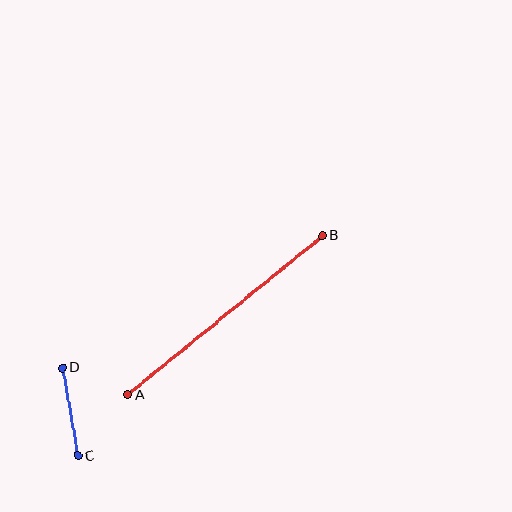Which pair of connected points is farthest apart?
Points A and B are farthest apart.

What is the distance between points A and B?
The distance is approximately 252 pixels.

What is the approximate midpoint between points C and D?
The midpoint is at approximately (70, 412) pixels.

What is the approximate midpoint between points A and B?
The midpoint is at approximately (225, 315) pixels.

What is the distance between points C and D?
The distance is approximately 89 pixels.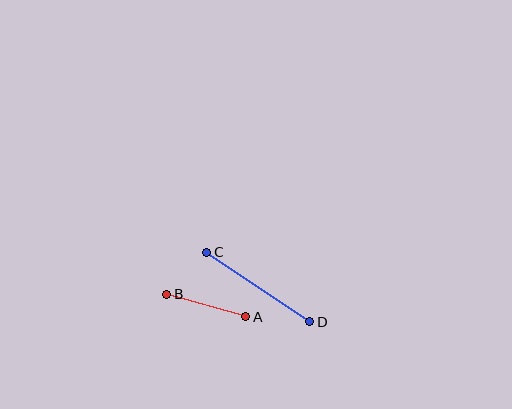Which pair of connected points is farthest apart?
Points C and D are farthest apart.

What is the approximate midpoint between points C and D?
The midpoint is at approximately (258, 287) pixels.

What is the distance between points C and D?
The distance is approximately 124 pixels.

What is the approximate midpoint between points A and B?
The midpoint is at approximately (206, 305) pixels.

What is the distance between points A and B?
The distance is approximately 82 pixels.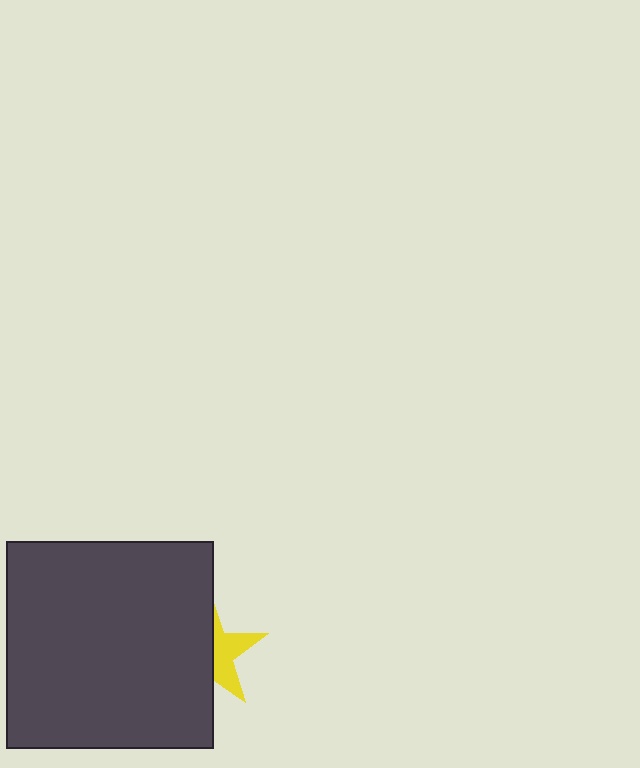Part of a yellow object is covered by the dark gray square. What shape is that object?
It is a star.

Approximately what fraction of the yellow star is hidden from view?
Roughly 58% of the yellow star is hidden behind the dark gray square.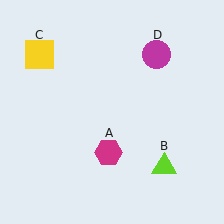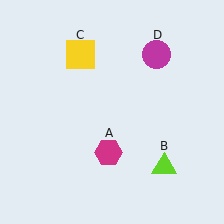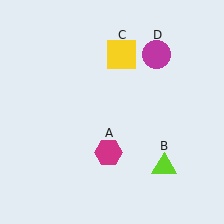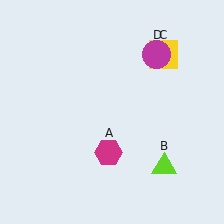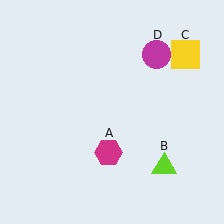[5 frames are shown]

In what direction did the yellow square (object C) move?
The yellow square (object C) moved right.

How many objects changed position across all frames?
1 object changed position: yellow square (object C).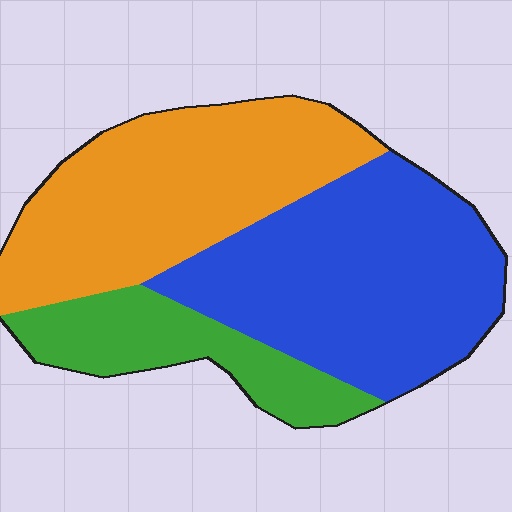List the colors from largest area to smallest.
From largest to smallest: blue, orange, green.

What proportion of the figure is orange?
Orange takes up about three eighths (3/8) of the figure.